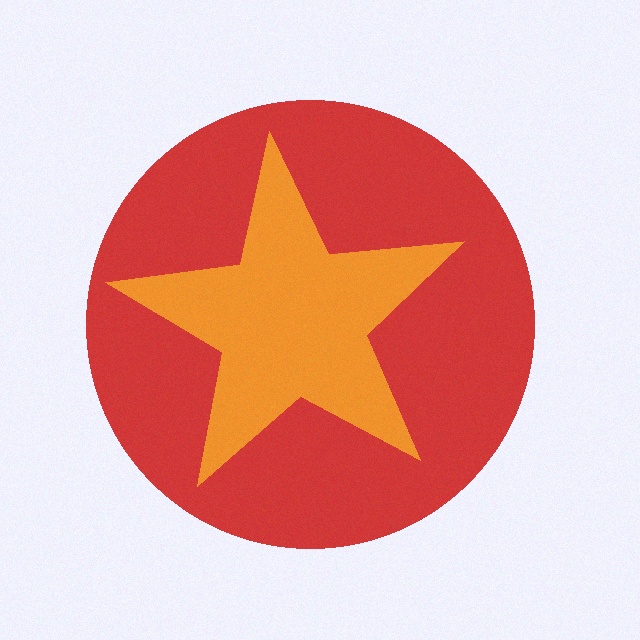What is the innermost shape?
The orange star.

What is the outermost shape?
The red circle.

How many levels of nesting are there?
2.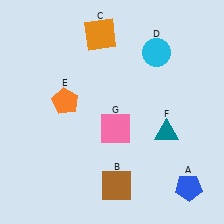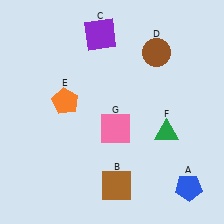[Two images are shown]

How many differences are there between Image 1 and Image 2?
There are 3 differences between the two images.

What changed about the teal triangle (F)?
In Image 1, F is teal. In Image 2, it changed to green.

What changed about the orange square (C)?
In Image 1, C is orange. In Image 2, it changed to purple.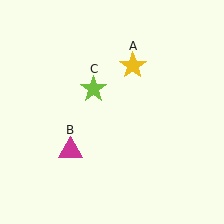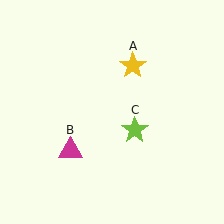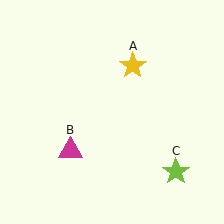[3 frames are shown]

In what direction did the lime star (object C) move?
The lime star (object C) moved down and to the right.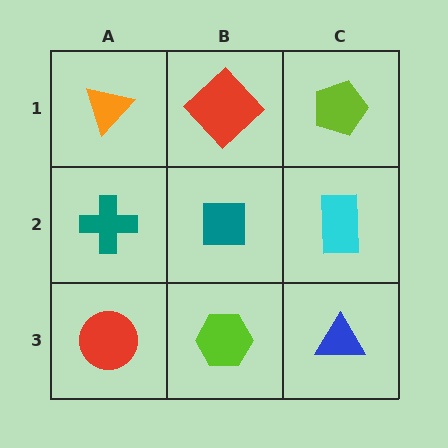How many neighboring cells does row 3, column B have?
3.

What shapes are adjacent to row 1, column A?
A teal cross (row 2, column A), a red diamond (row 1, column B).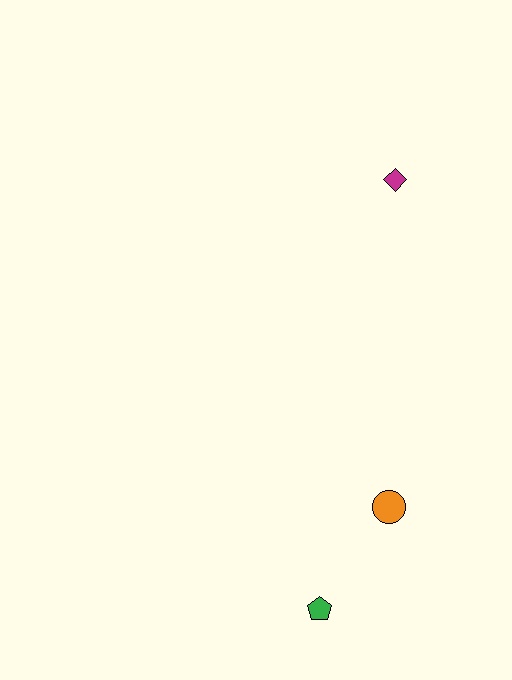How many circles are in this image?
There is 1 circle.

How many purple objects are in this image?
There are no purple objects.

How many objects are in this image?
There are 3 objects.